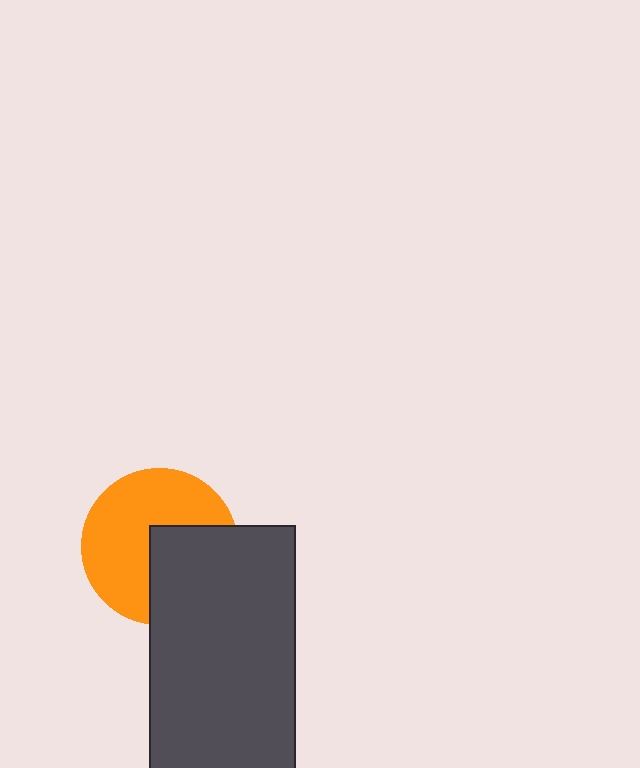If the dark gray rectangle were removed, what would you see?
You would see the complete orange circle.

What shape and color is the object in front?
The object in front is a dark gray rectangle.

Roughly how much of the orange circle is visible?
About half of it is visible (roughly 61%).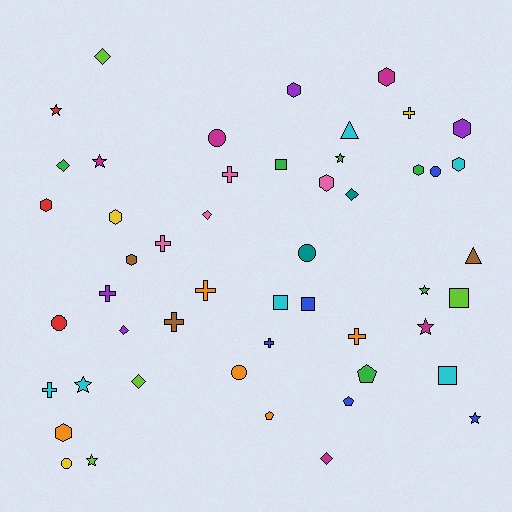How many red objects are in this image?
There are 3 red objects.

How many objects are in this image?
There are 50 objects.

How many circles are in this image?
There are 6 circles.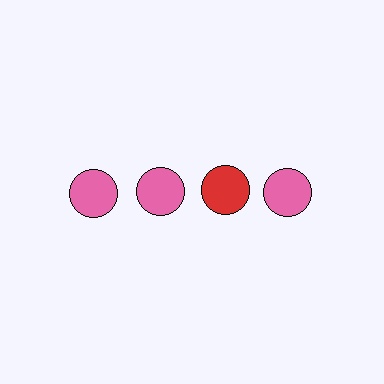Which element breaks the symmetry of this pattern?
The red circle in the top row, center column breaks the symmetry. All other shapes are pink circles.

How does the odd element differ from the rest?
It has a different color: red instead of pink.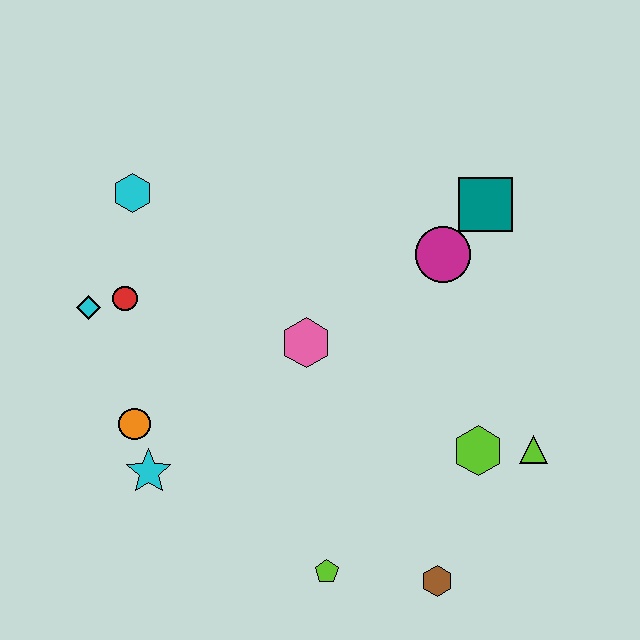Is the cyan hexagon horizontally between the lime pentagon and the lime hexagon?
No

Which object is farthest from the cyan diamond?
The lime triangle is farthest from the cyan diamond.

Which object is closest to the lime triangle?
The lime hexagon is closest to the lime triangle.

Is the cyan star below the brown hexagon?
No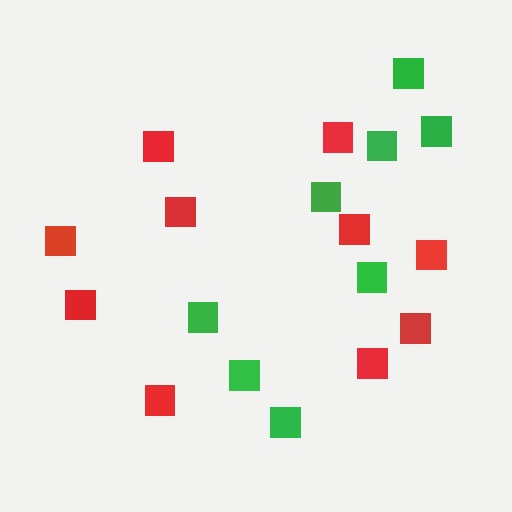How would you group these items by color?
There are 2 groups: one group of red squares (10) and one group of green squares (8).